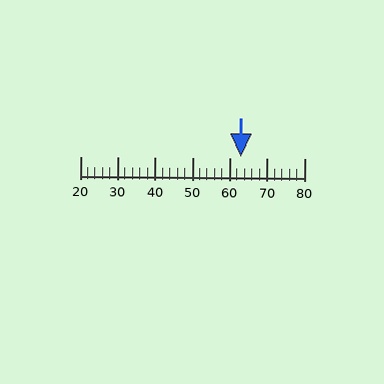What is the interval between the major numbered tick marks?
The major tick marks are spaced 10 units apart.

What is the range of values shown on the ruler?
The ruler shows values from 20 to 80.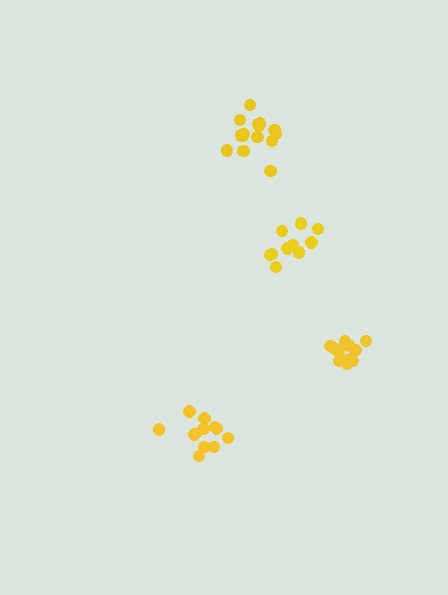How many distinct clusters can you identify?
There are 4 distinct clusters.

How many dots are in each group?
Group 1: 11 dots, Group 2: 15 dots, Group 3: 10 dots, Group 4: 12 dots (48 total).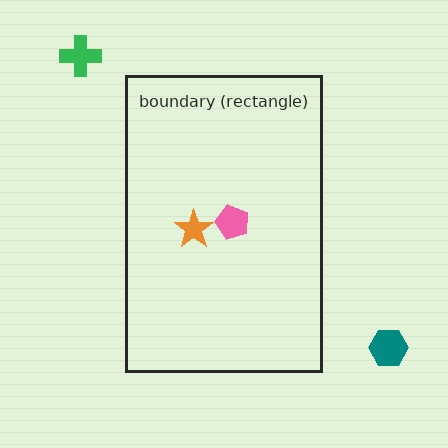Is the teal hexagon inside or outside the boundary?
Outside.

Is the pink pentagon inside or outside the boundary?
Inside.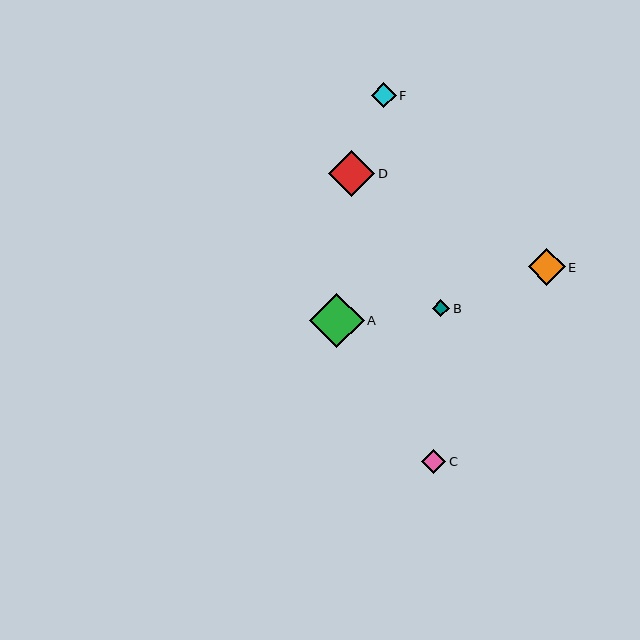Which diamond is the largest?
Diamond A is the largest with a size of approximately 54 pixels.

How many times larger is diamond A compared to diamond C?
Diamond A is approximately 2.3 times the size of diamond C.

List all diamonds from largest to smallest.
From largest to smallest: A, D, E, F, C, B.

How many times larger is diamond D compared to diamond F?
Diamond D is approximately 1.9 times the size of diamond F.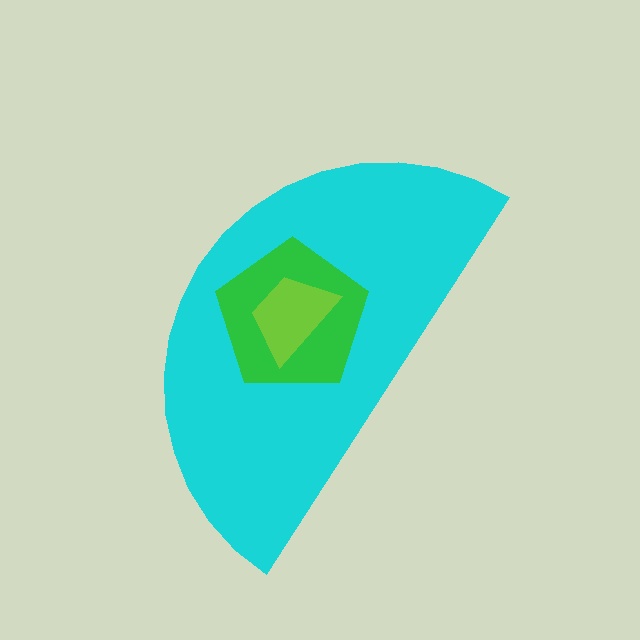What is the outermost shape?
The cyan semicircle.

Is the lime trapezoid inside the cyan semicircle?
Yes.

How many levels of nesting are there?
3.